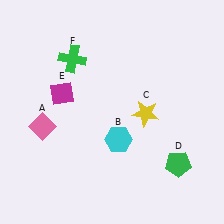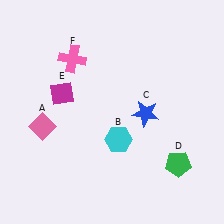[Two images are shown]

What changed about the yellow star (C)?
In Image 1, C is yellow. In Image 2, it changed to blue.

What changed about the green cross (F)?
In Image 1, F is green. In Image 2, it changed to pink.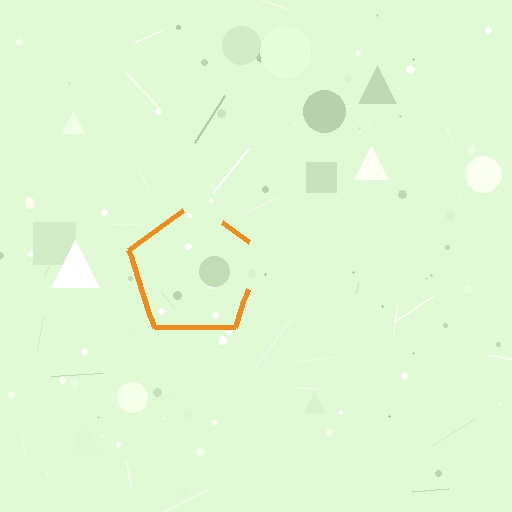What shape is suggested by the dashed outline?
The dashed outline suggests a pentagon.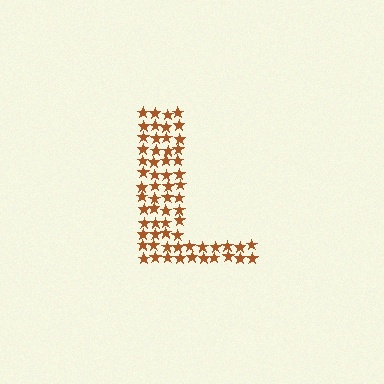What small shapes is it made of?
It is made of small stars.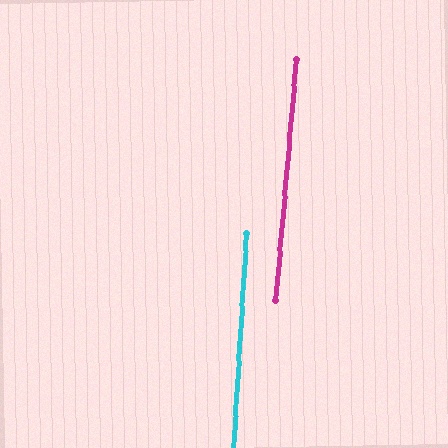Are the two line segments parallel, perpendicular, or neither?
Parallel — their directions differ by only 1.4°.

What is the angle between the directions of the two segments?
Approximately 1 degree.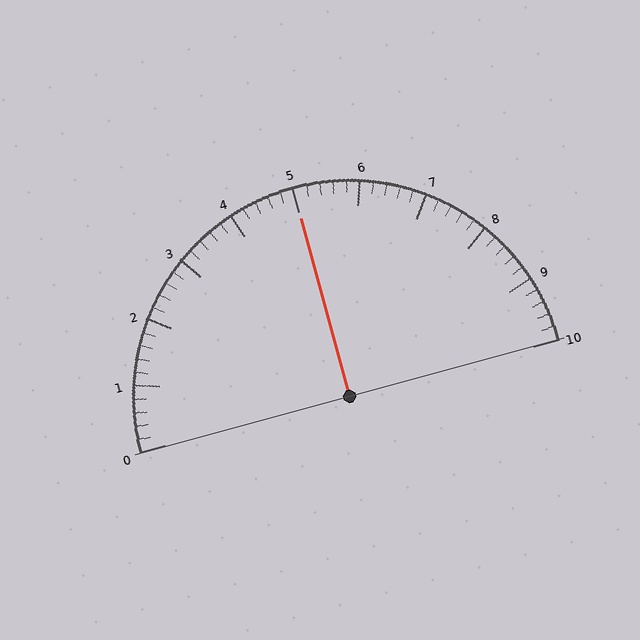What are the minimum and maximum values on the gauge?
The gauge ranges from 0 to 10.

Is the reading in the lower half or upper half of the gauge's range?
The reading is in the upper half of the range (0 to 10).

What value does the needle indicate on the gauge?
The needle indicates approximately 5.0.